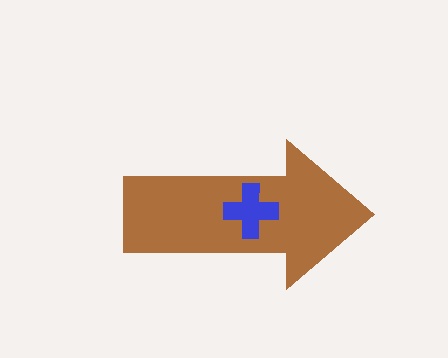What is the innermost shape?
The blue cross.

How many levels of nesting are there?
2.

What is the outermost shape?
The brown arrow.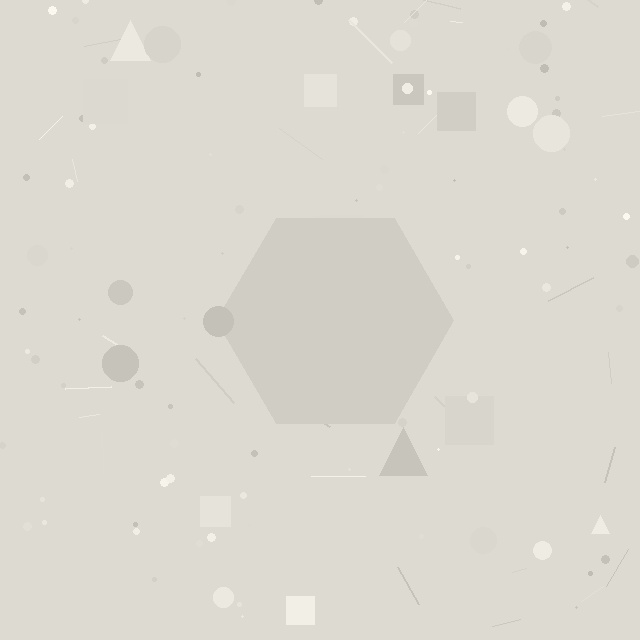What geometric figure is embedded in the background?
A hexagon is embedded in the background.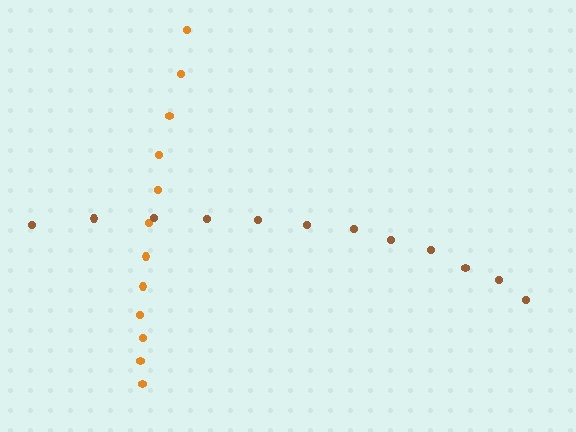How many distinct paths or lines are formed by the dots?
There are 2 distinct paths.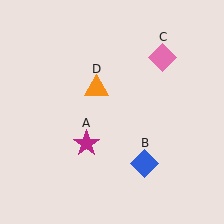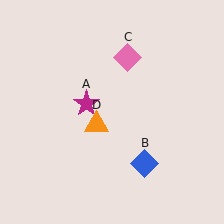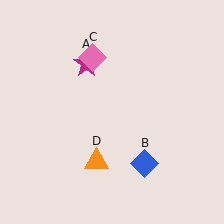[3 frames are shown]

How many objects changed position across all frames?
3 objects changed position: magenta star (object A), pink diamond (object C), orange triangle (object D).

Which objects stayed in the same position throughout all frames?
Blue diamond (object B) remained stationary.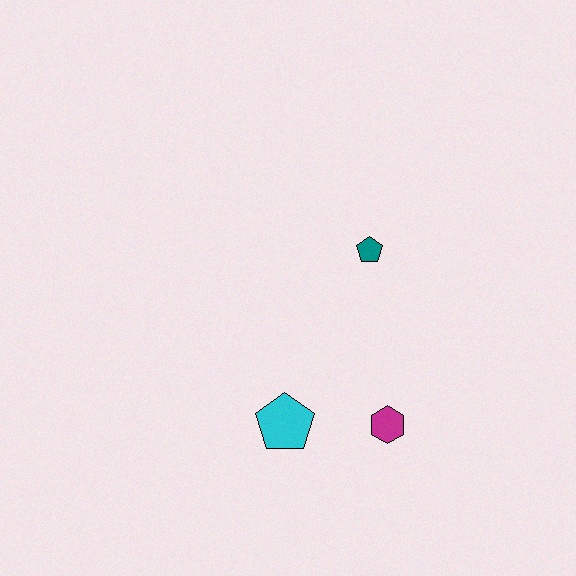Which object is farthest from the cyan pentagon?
The teal pentagon is farthest from the cyan pentagon.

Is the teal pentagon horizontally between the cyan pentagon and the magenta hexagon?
Yes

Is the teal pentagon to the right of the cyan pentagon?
Yes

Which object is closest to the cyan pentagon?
The magenta hexagon is closest to the cyan pentagon.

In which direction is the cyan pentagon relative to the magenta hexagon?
The cyan pentagon is to the left of the magenta hexagon.